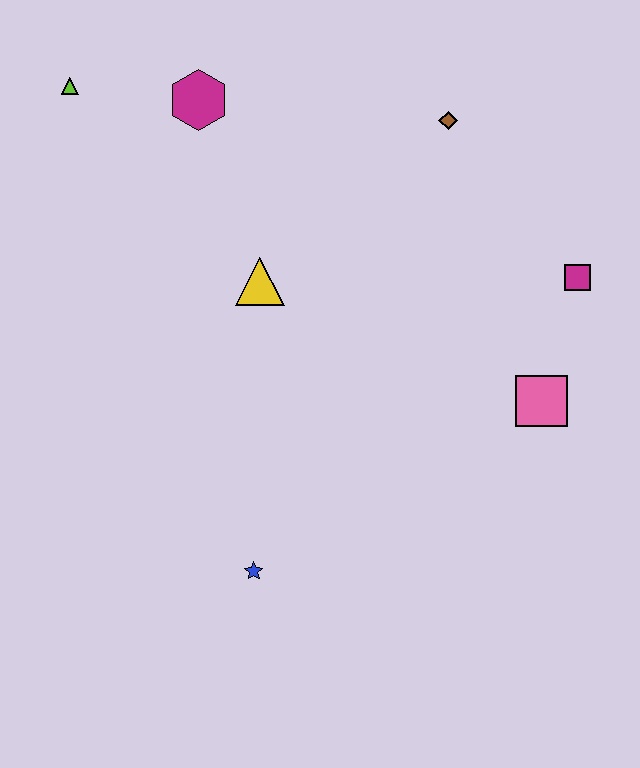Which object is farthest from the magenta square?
The lime triangle is farthest from the magenta square.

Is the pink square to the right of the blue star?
Yes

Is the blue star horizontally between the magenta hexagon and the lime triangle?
No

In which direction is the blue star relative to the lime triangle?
The blue star is below the lime triangle.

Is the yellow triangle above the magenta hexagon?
No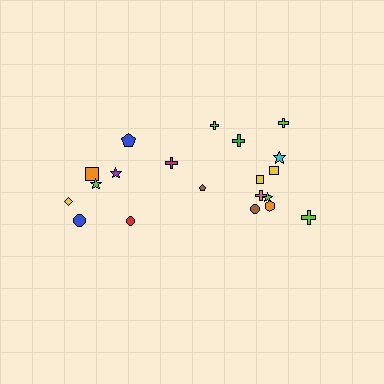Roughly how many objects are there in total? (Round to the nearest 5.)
Roughly 20 objects in total.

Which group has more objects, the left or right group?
The right group.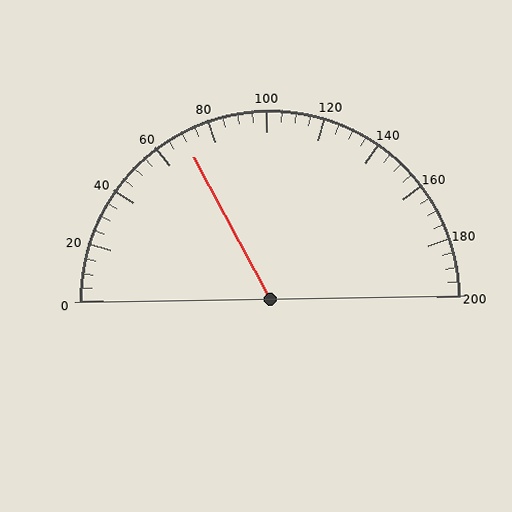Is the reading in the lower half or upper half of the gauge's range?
The reading is in the lower half of the range (0 to 200).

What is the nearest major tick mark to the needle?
The nearest major tick mark is 80.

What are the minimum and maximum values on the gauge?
The gauge ranges from 0 to 200.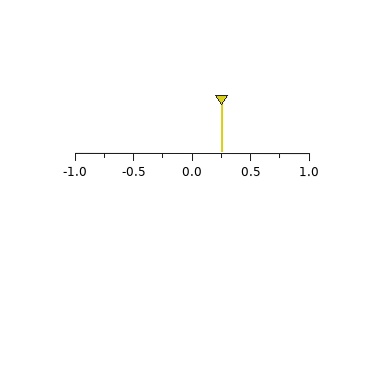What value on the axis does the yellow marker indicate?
The marker indicates approximately 0.25.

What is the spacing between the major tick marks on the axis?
The major ticks are spaced 0.5 apart.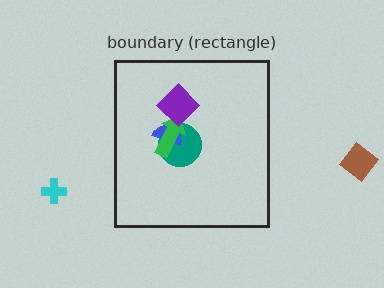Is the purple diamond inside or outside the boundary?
Inside.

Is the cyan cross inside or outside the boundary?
Outside.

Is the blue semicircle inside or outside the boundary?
Inside.